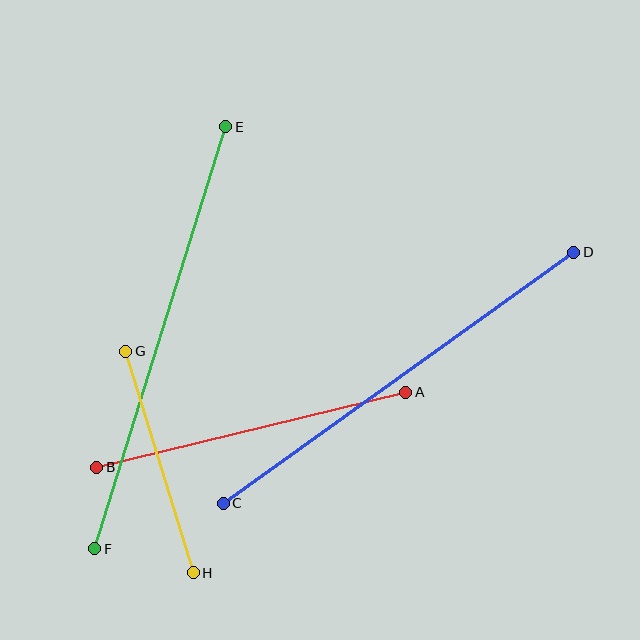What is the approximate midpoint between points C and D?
The midpoint is at approximately (398, 378) pixels.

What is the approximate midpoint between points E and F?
The midpoint is at approximately (160, 338) pixels.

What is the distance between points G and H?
The distance is approximately 231 pixels.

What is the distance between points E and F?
The distance is approximately 442 pixels.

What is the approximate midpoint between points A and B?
The midpoint is at approximately (251, 430) pixels.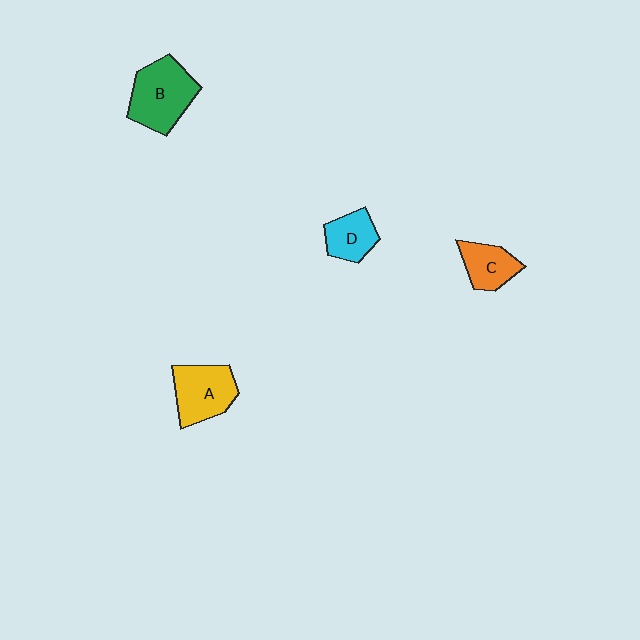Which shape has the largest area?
Shape B (green).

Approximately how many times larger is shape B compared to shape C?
Approximately 1.7 times.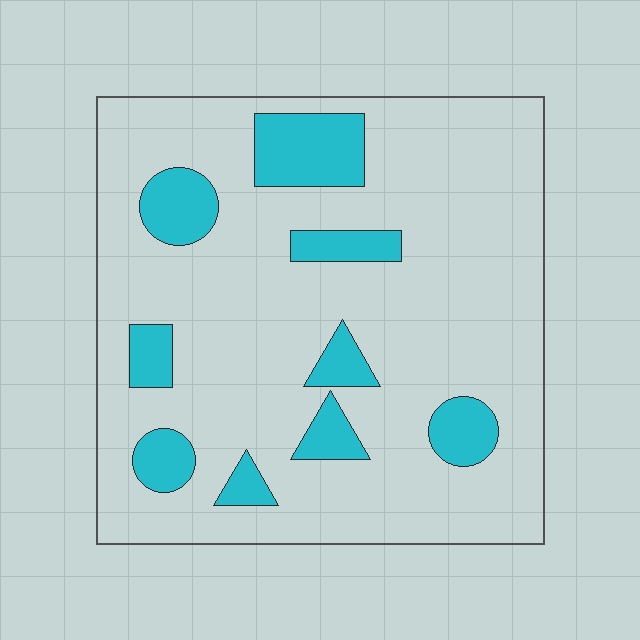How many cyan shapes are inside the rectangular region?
9.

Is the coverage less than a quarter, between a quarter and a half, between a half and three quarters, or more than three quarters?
Less than a quarter.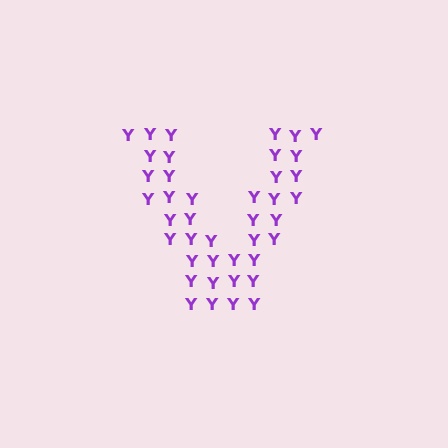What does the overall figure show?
The overall figure shows the letter V.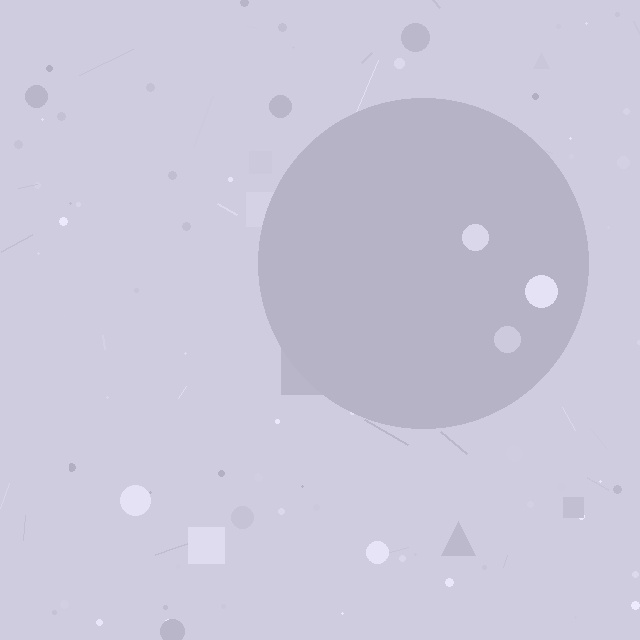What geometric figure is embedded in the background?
A circle is embedded in the background.